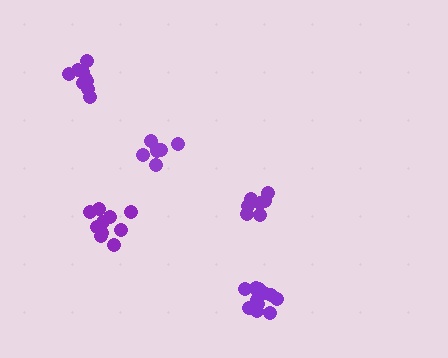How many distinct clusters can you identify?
There are 5 distinct clusters.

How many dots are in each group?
Group 1: 8 dots, Group 2: 7 dots, Group 3: 10 dots, Group 4: 12 dots, Group 5: 9 dots (46 total).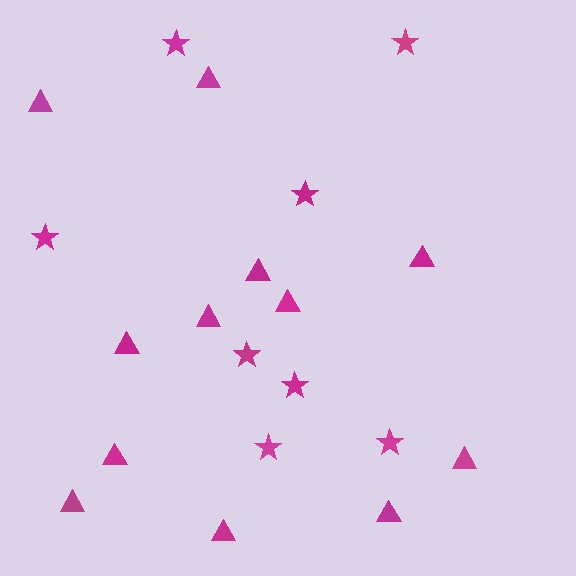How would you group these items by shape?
There are 2 groups: one group of triangles (12) and one group of stars (8).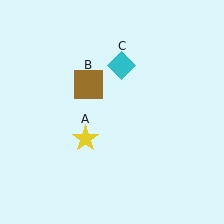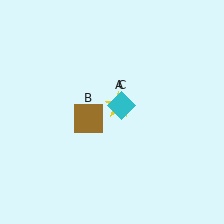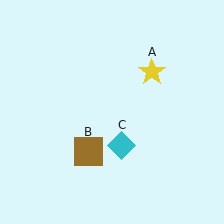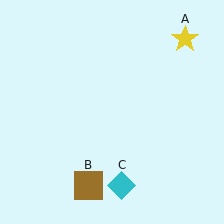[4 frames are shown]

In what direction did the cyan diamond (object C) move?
The cyan diamond (object C) moved down.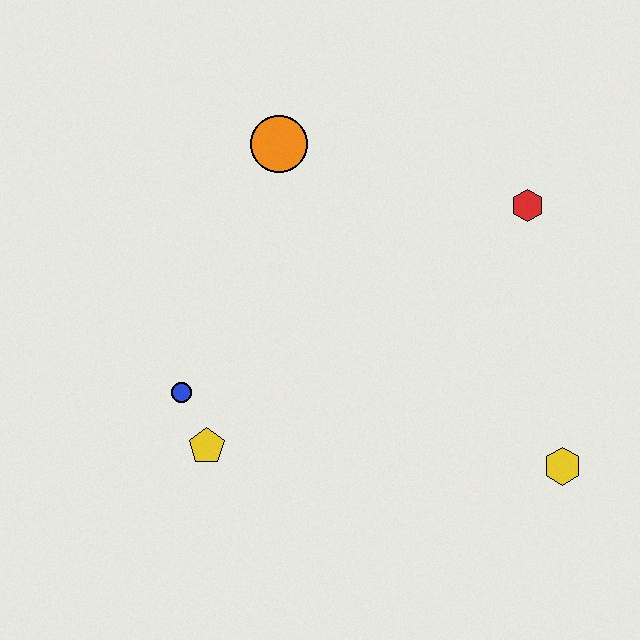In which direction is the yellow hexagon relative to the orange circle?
The yellow hexagon is below the orange circle.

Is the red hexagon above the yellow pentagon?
Yes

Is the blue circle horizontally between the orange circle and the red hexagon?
No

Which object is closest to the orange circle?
The red hexagon is closest to the orange circle.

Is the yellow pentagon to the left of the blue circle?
No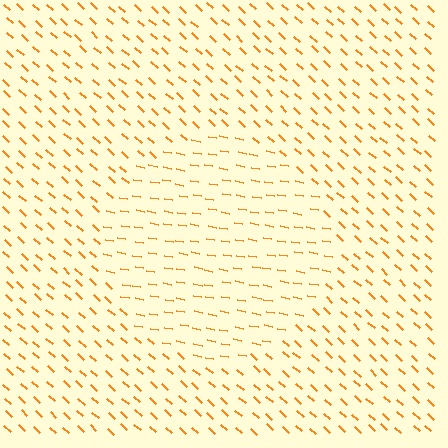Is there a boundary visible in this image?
Yes, there is a texture boundary formed by a change in line orientation.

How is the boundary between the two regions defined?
The boundary is defined purely by a change in line orientation (approximately 32 degrees difference). All lines are the same color and thickness.